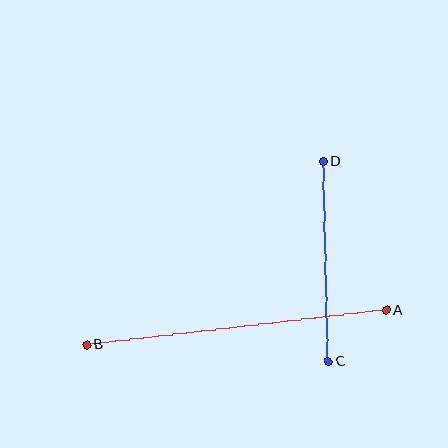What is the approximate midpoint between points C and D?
The midpoint is at approximately (326, 261) pixels.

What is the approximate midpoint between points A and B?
The midpoint is at approximately (237, 328) pixels.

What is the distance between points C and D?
The distance is approximately 200 pixels.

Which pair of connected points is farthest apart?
Points A and B are farthest apart.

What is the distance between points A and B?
The distance is approximately 302 pixels.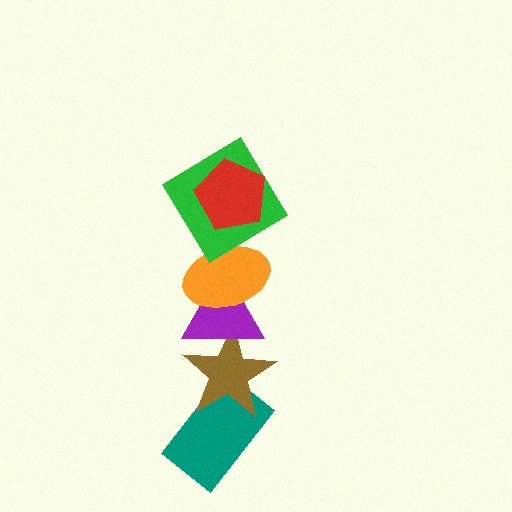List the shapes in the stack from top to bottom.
From top to bottom: the red pentagon, the green diamond, the orange ellipse, the purple triangle, the brown star, the teal rectangle.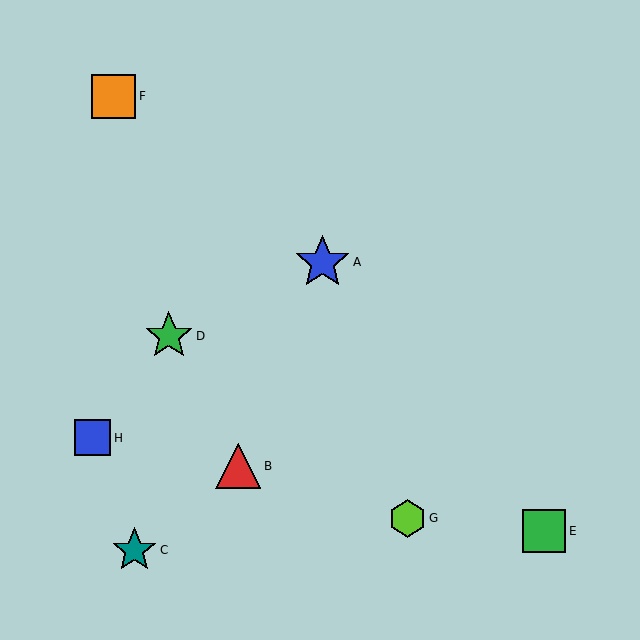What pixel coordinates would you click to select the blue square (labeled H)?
Click at (92, 438) to select the blue square H.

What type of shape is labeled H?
Shape H is a blue square.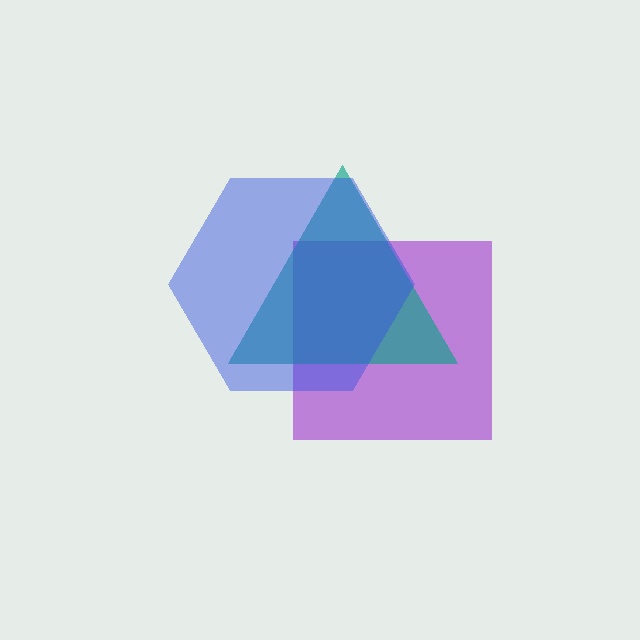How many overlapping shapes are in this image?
There are 3 overlapping shapes in the image.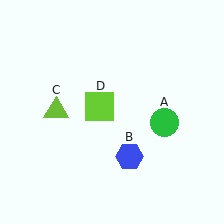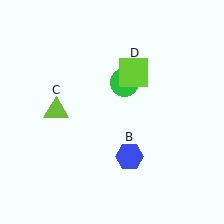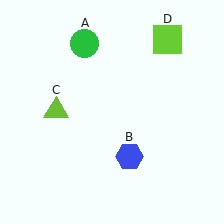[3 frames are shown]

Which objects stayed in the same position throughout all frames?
Blue hexagon (object B) and lime triangle (object C) remained stationary.